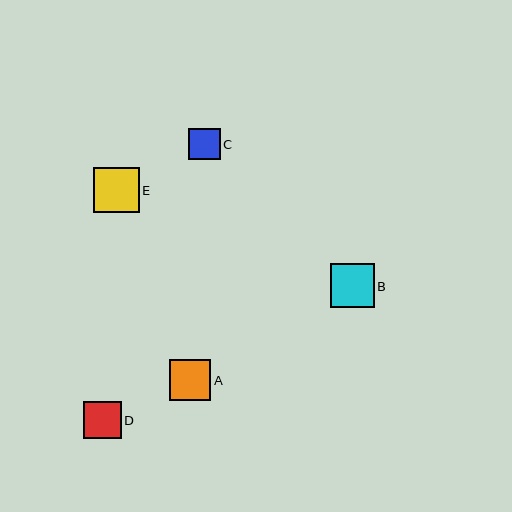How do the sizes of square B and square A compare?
Square B and square A are approximately the same size.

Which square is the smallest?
Square C is the smallest with a size of approximately 31 pixels.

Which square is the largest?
Square E is the largest with a size of approximately 46 pixels.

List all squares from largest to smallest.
From largest to smallest: E, B, A, D, C.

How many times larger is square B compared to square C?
Square B is approximately 1.4 times the size of square C.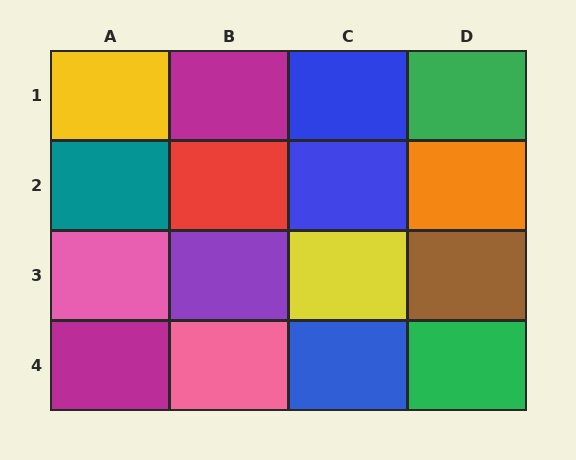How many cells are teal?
1 cell is teal.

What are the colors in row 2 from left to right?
Teal, red, blue, orange.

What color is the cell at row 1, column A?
Yellow.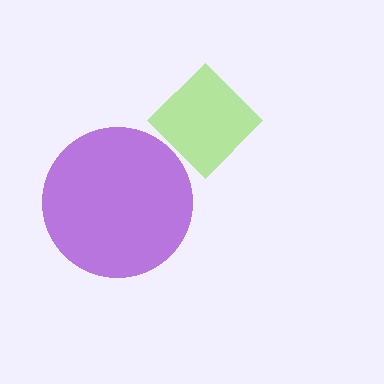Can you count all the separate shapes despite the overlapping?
Yes, there are 2 separate shapes.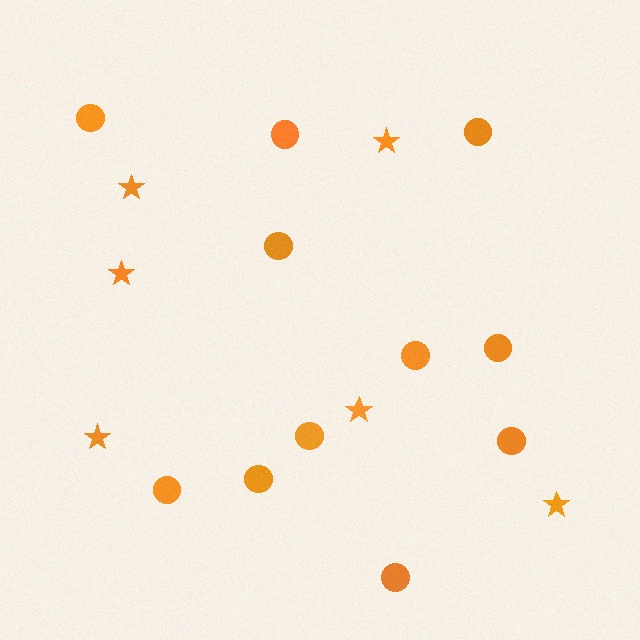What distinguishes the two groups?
There are 2 groups: one group of stars (6) and one group of circles (11).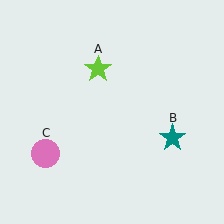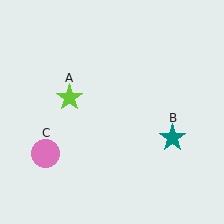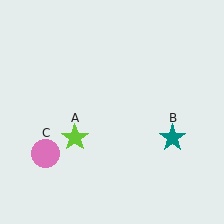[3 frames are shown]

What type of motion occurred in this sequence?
The lime star (object A) rotated counterclockwise around the center of the scene.